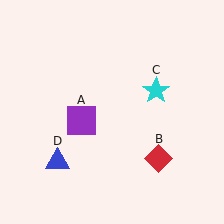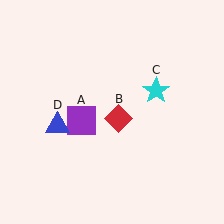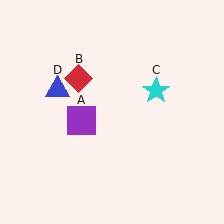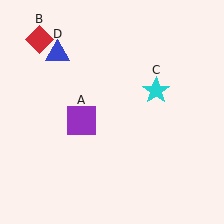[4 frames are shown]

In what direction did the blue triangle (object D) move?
The blue triangle (object D) moved up.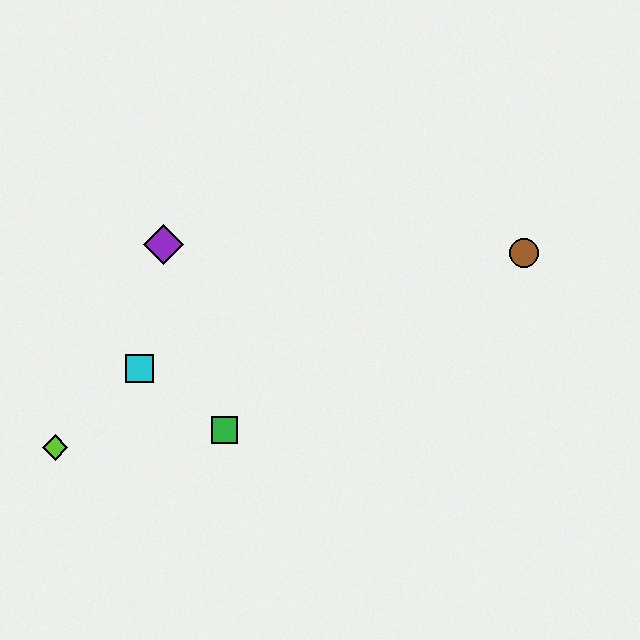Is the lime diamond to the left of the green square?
Yes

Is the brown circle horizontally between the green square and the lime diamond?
No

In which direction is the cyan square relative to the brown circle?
The cyan square is to the left of the brown circle.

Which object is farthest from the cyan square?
The brown circle is farthest from the cyan square.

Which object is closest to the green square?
The cyan square is closest to the green square.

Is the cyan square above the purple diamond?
No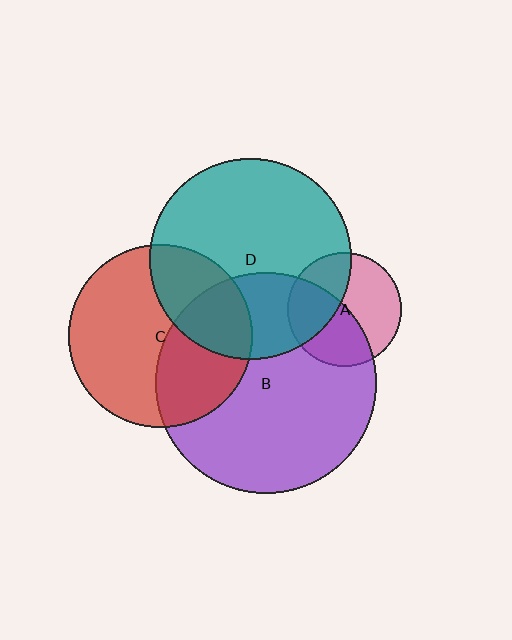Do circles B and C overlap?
Yes.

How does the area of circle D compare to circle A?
Approximately 3.1 times.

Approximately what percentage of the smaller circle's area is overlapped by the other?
Approximately 40%.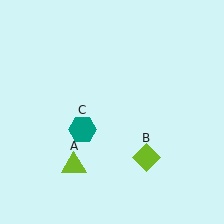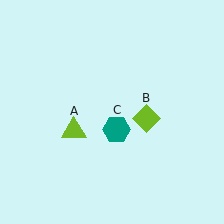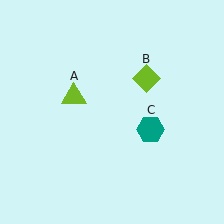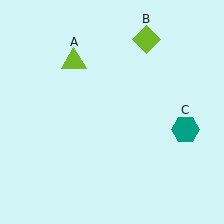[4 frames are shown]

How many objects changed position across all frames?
3 objects changed position: lime triangle (object A), lime diamond (object B), teal hexagon (object C).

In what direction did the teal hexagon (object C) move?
The teal hexagon (object C) moved right.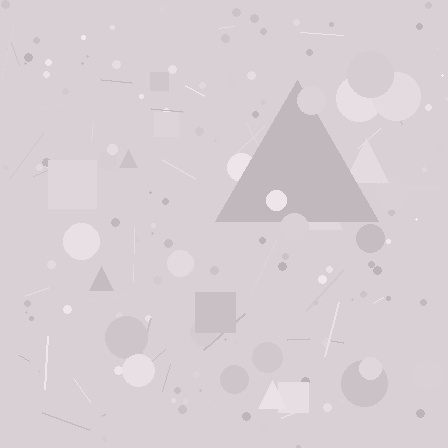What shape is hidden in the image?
A triangle is hidden in the image.